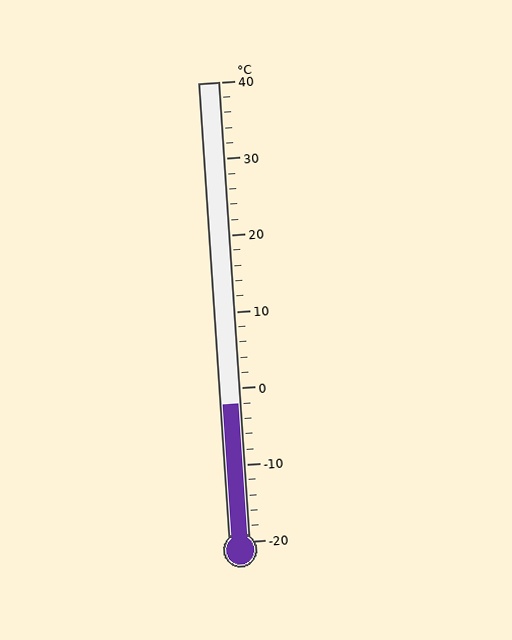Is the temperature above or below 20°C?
The temperature is below 20°C.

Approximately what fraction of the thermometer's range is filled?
The thermometer is filled to approximately 30% of its range.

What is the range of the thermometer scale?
The thermometer scale ranges from -20°C to 40°C.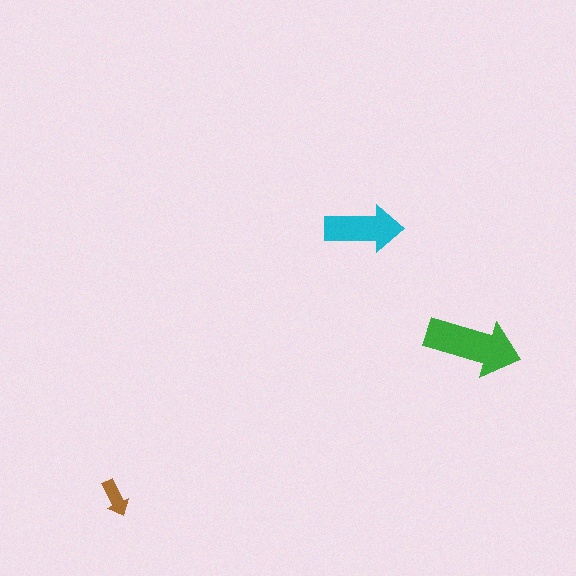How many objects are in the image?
There are 3 objects in the image.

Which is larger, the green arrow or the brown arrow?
The green one.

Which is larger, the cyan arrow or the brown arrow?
The cyan one.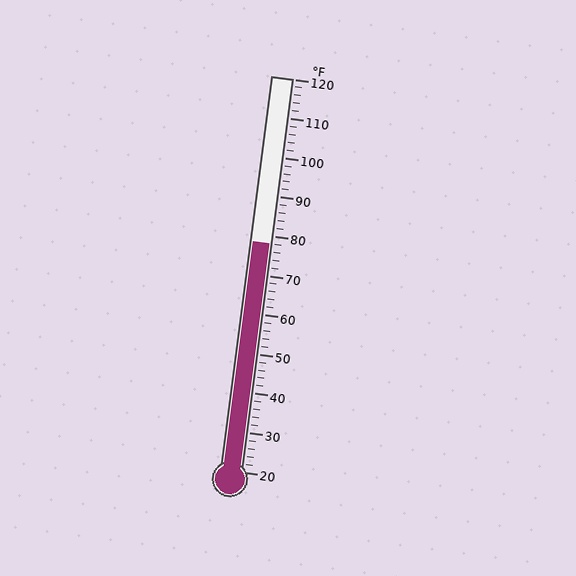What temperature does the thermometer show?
The thermometer shows approximately 78°F.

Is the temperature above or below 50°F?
The temperature is above 50°F.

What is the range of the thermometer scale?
The thermometer scale ranges from 20°F to 120°F.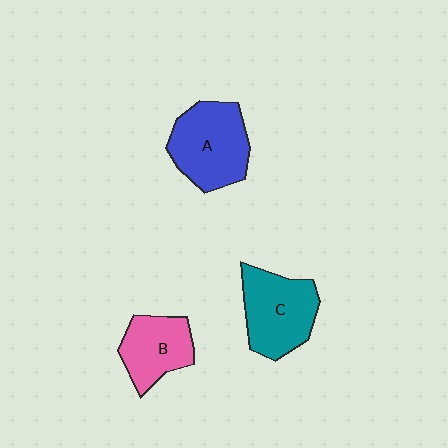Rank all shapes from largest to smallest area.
From largest to smallest: A (blue), C (teal), B (pink).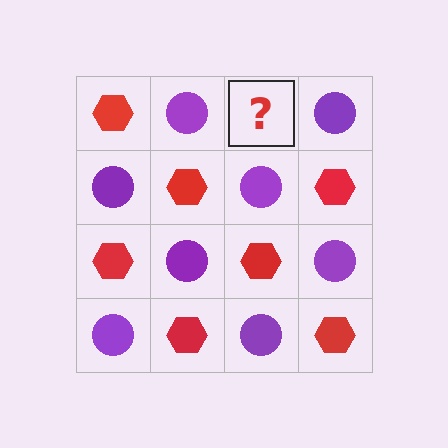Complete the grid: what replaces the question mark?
The question mark should be replaced with a red hexagon.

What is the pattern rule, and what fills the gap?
The rule is that it alternates red hexagon and purple circle in a checkerboard pattern. The gap should be filled with a red hexagon.